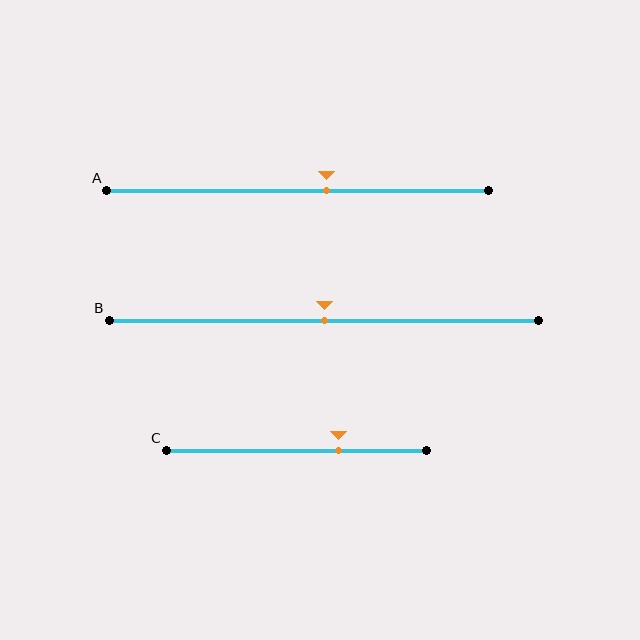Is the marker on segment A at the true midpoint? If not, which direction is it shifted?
No, the marker on segment A is shifted to the right by about 8% of the segment length.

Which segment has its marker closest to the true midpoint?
Segment B has its marker closest to the true midpoint.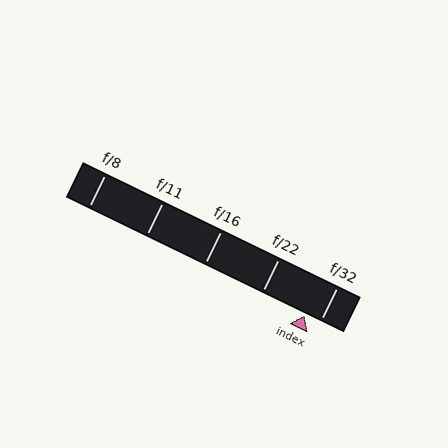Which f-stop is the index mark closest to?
The index mark is closest to f/32.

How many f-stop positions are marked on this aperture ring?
There are 5 f-stop positions marked.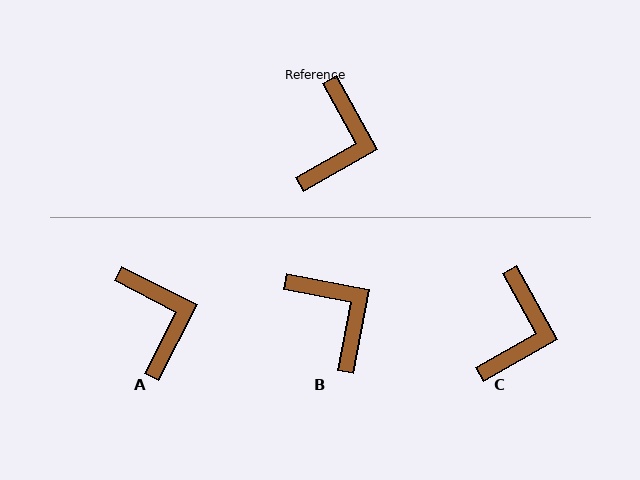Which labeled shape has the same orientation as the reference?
C.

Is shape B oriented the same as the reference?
No, it is off by about 50 degrees.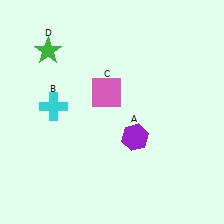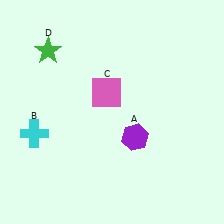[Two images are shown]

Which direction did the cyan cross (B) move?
The cyan cross (B) moved down.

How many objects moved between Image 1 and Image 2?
1 object moved between the two images.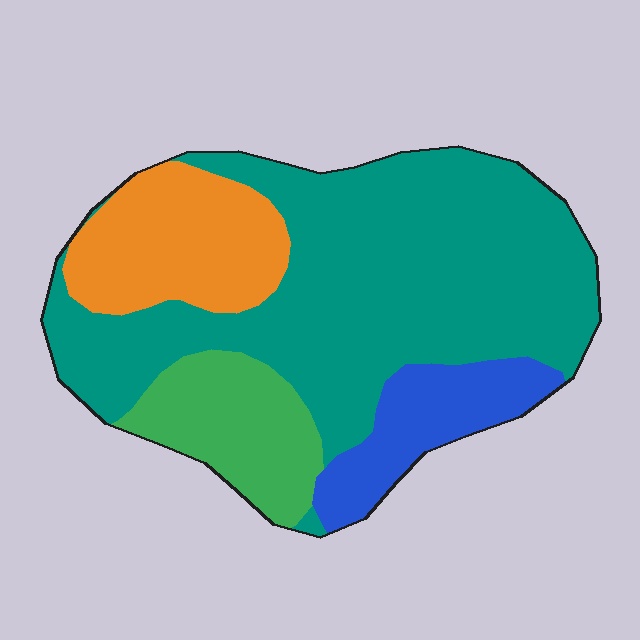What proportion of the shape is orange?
Orange takes up between a sixth and a third of the shape.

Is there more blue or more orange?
Orange.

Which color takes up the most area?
Teal, at roughly 55%.